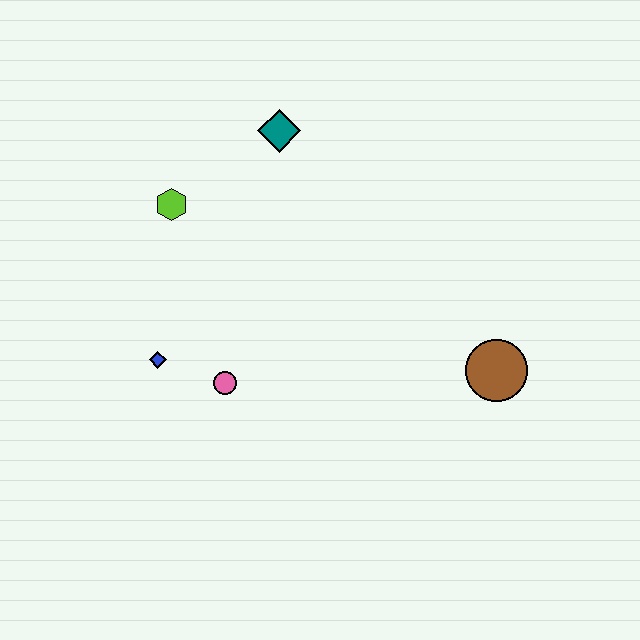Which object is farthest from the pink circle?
The brown circle is farthest from the pink circle.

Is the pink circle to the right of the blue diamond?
Yes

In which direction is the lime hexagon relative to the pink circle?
The lime hexagon is above the pink circle.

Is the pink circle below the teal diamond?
Yes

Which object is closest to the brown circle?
The pink circle is closest to the brown circle.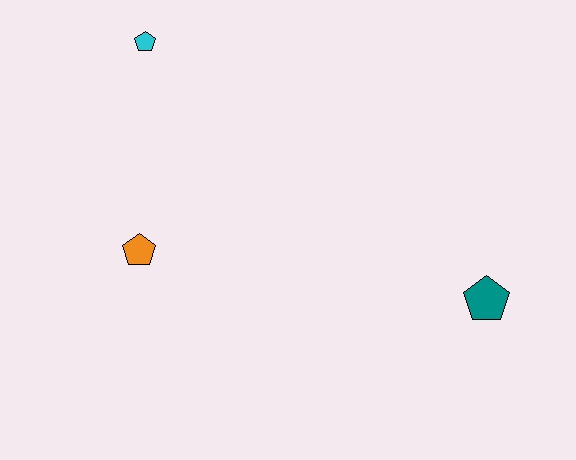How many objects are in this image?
There are 3 objects.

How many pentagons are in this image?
There are 3 pentagons.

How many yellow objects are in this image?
There are no yellow objects.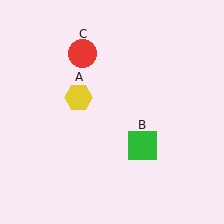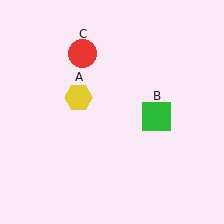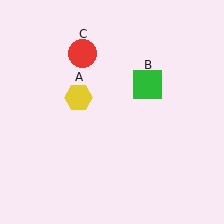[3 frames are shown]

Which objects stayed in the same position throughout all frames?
Yellow hexagon (object A) and red circle (object C) remained stationary.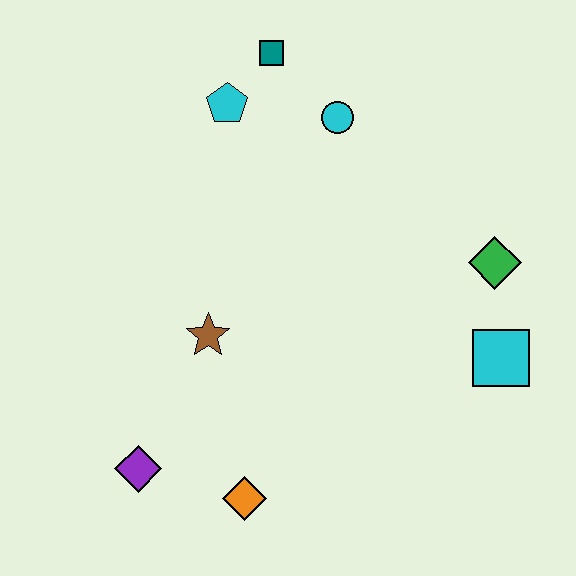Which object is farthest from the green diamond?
The purple diamond is farthest from the green diamond.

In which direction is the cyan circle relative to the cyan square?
The cyan circle is above the cyan square.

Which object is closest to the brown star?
The purple diamond is closest to the brown star.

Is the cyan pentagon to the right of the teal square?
No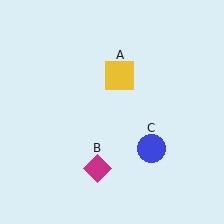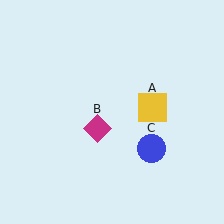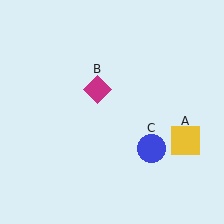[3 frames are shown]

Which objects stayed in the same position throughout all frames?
Blue circle (object C) remained stationary.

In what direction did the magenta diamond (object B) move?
The magenta diamond (object B) moved up.